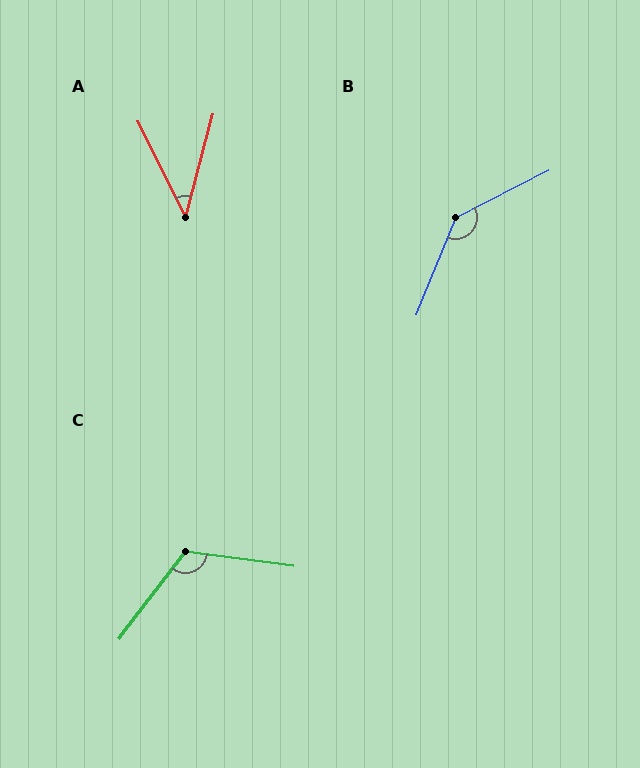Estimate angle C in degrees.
Approximately 120 degrees.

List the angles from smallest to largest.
A (41°), C (120°), B (139°).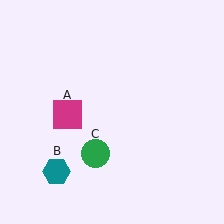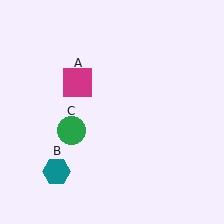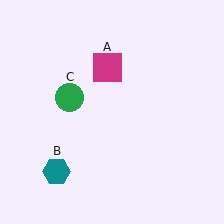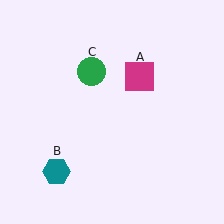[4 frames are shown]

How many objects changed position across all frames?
2 objects changed position: magenta square (object A), green circle (object C).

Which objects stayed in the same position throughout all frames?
Teal hexagon (object B) remained stationary.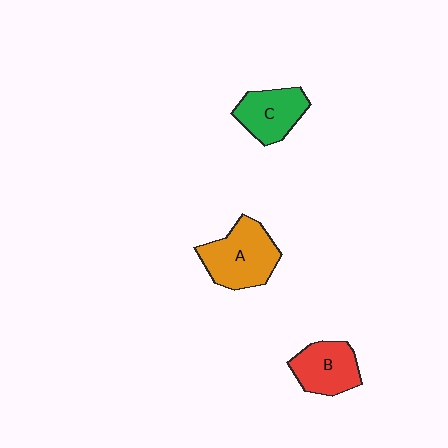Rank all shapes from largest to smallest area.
From largest to smallest: A (orange), B (red), C (green).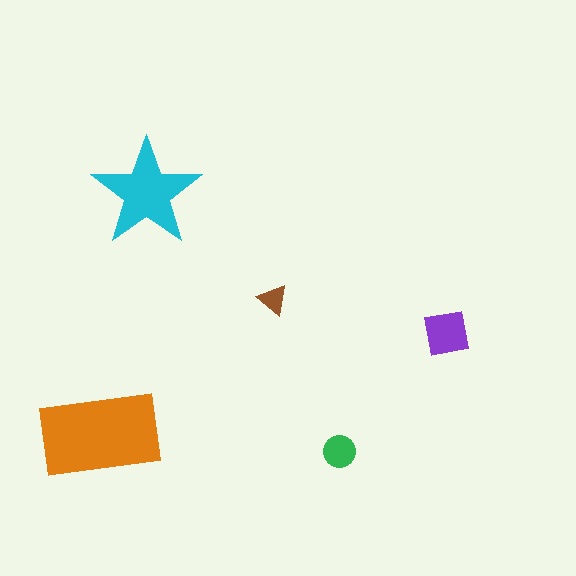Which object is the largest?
The orange rectangle.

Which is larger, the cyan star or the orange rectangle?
The orange rectangle.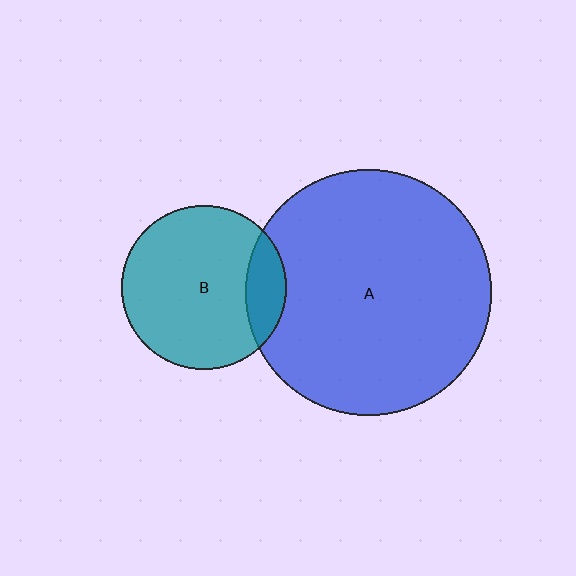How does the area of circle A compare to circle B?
Approximately 2.2 times.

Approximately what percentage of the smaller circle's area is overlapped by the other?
Approximately 15%.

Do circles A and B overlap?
Yes.